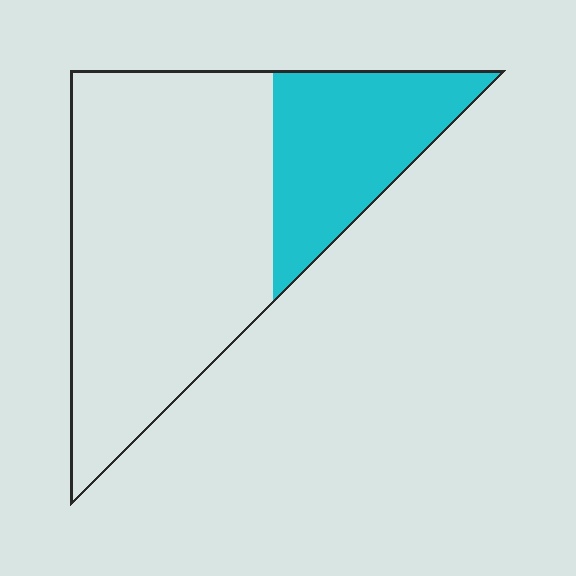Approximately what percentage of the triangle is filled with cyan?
Approximately 30%.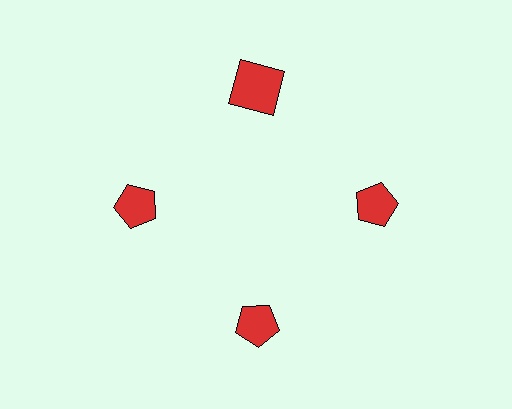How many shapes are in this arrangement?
There are 4 shapes arranged in a ring pattern.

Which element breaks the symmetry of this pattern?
The red square at roughly the 12 o'clock position breaks the symmetry. All other shapes are red pentagons.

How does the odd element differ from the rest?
It has a different shape: square instead of pentagon.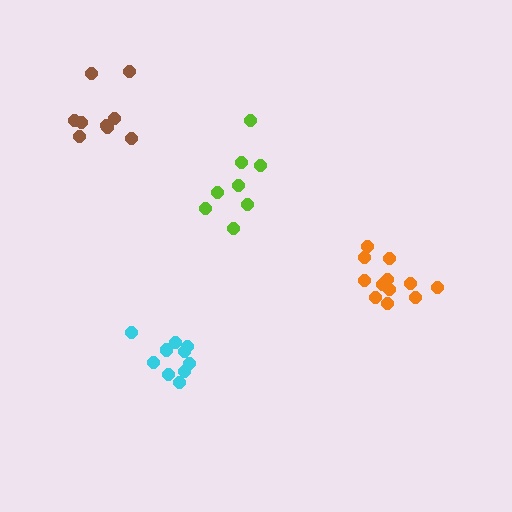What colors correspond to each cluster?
The clusters are colored: orange, lime, cyan, brown.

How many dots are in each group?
Group 1: 12 dots, Group 2: 8 dots, Group 3: 10 dots, Group 4: 9 dots (39 total).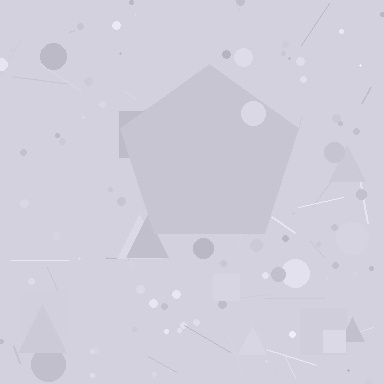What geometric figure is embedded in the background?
A pentagon is embedded in the background.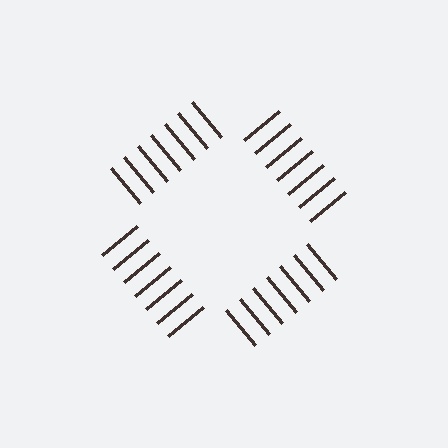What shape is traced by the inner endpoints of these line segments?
An illusory square — the line segments terminate on its edges but no continuous stroke is drawn.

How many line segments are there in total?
28 — 7 along each of the 4 edges.